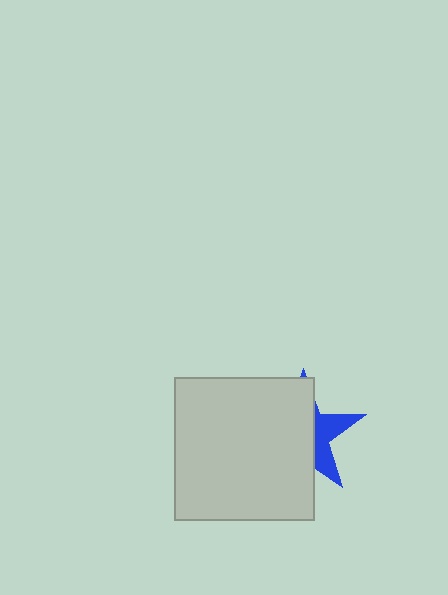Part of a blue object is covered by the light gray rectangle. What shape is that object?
It is a star.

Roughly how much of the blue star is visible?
A small part of it is visible (roughly 33%).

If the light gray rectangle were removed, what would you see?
You would see the complete blue star.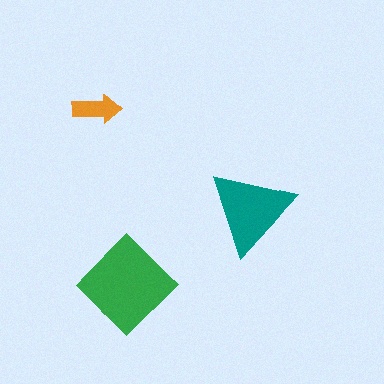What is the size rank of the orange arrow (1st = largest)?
3rd.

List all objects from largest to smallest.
The green diamond, the teal triangle, the orange arrow.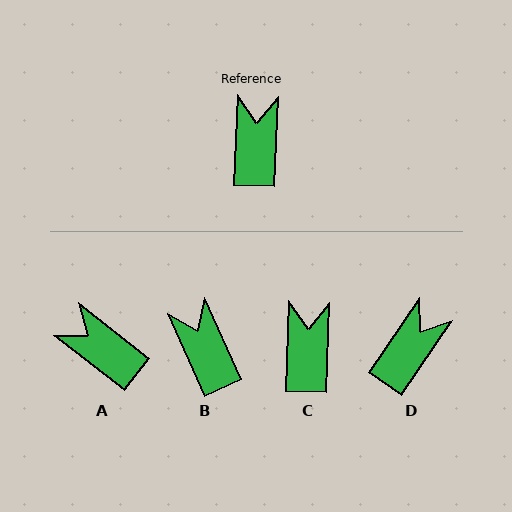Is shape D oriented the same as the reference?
No, it is off by about 32 degrees.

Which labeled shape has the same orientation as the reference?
C.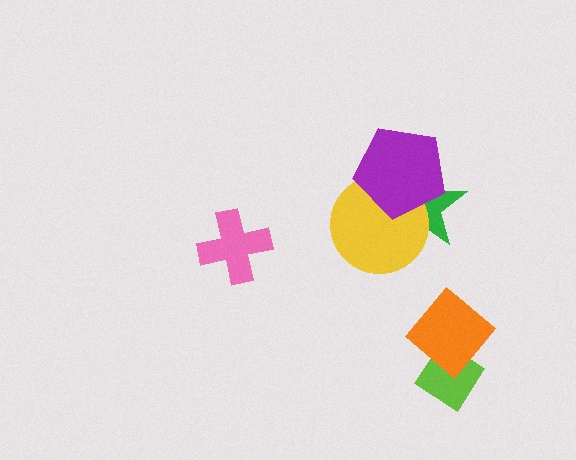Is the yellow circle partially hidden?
Yes, it is partially covered by another shape.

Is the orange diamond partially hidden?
No, no other shape covers it.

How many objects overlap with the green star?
2 objects overlap with the green star.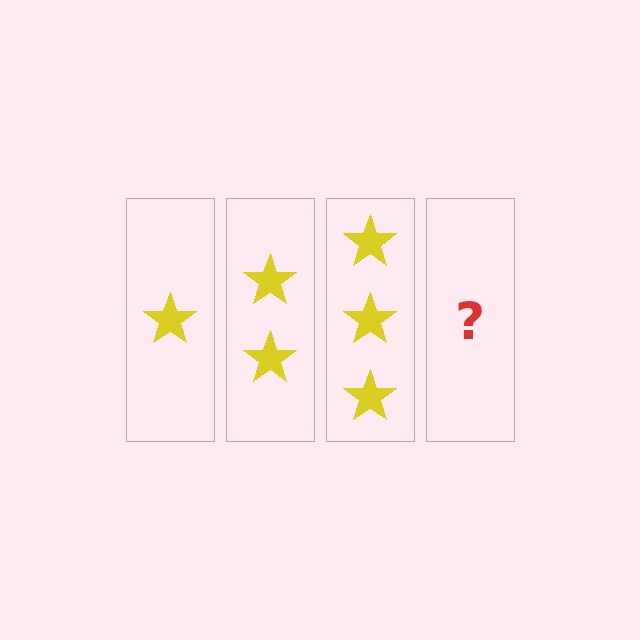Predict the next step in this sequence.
The next step is 4 stars.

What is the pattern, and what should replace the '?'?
The pattern is that each step adds one more star. The '?' should be 4 stars.